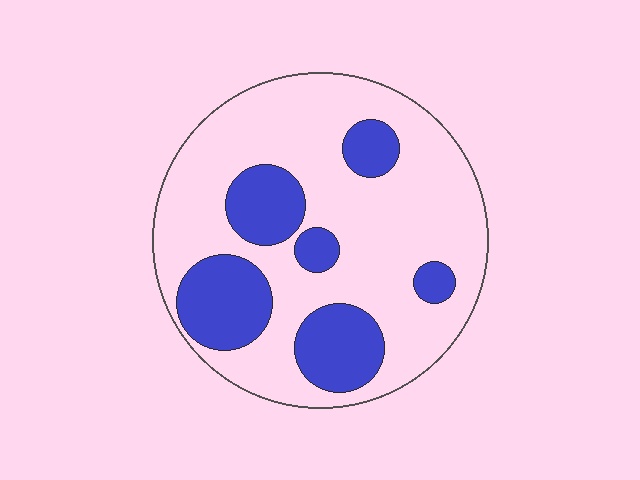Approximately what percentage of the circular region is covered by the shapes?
Approximately 30%.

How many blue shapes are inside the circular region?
6.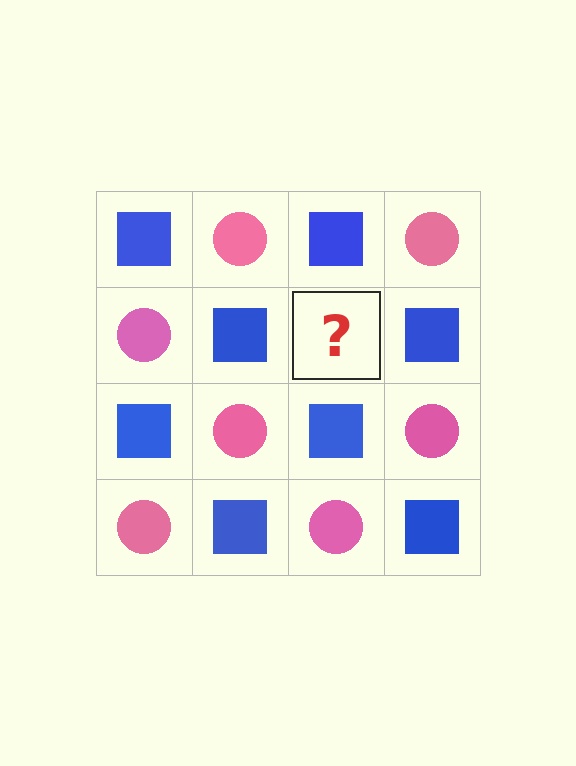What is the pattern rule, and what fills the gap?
The rule is that it alternates blue square and pink circle in a checkerboard pattern. The gap should be filled with a pink circle.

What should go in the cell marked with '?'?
The missing cell should contain a pink circle.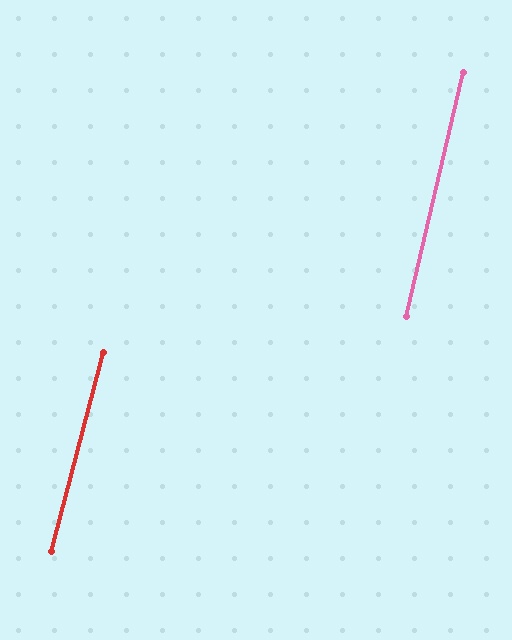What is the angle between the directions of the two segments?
Approximately 1 degree.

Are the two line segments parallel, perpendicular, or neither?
Parallel — their directions differ by only 1.3°.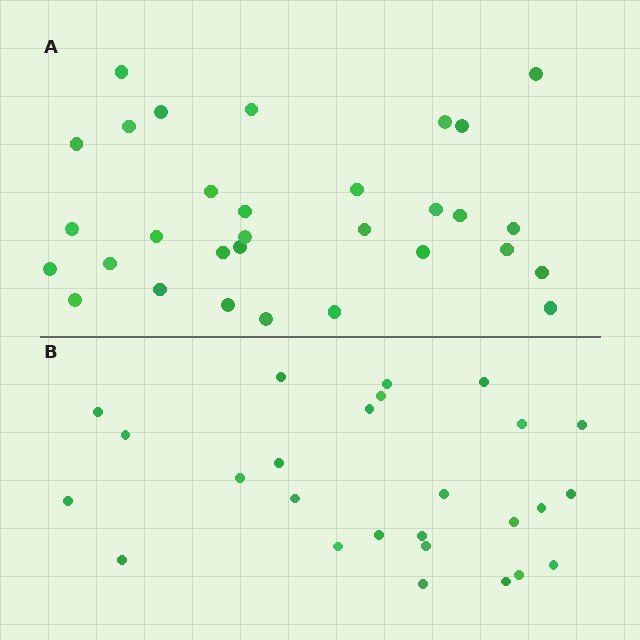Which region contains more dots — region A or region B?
Region A (the top region) has more dots.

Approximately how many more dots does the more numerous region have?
Region A has about 5 more dots than region B.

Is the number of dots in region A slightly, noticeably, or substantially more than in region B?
Region A has only slightly more — the two regions are fairly close. The ratio is roughly 1.2 to 1.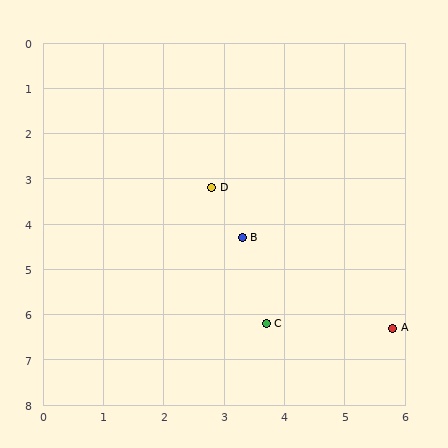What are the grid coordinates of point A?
Point A is at approximately (5.8, 6.3).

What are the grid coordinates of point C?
Point C is at approximately (3.7, 6.2).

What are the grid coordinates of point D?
Point D is at approximately (2.8, 3.2).